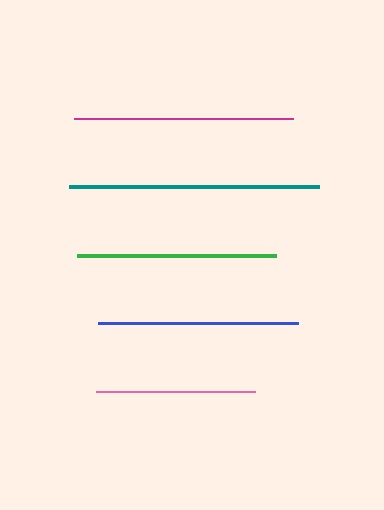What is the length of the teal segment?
The teal segment is approximately 250 pixels long.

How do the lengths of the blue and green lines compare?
The blue and green lines are approximately the same length.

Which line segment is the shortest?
The pink line is the shortest at approximately 159 pixels.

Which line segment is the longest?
The teal line is the longest at approximately 250 pixels.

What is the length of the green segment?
The green segment is approximately 199 pixels long.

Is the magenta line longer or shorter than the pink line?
The magenta line is longer than the pink line.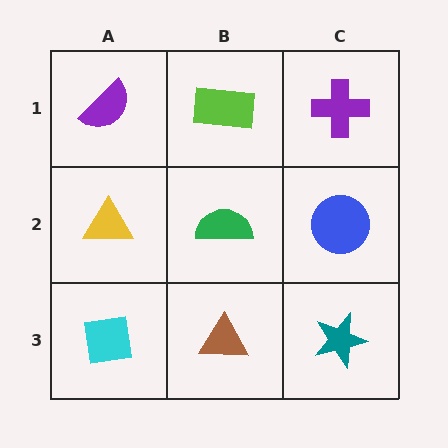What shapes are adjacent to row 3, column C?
A blue circle (row 2, column C), a brown triangle (row 3, column B).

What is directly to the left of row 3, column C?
A brown triangle.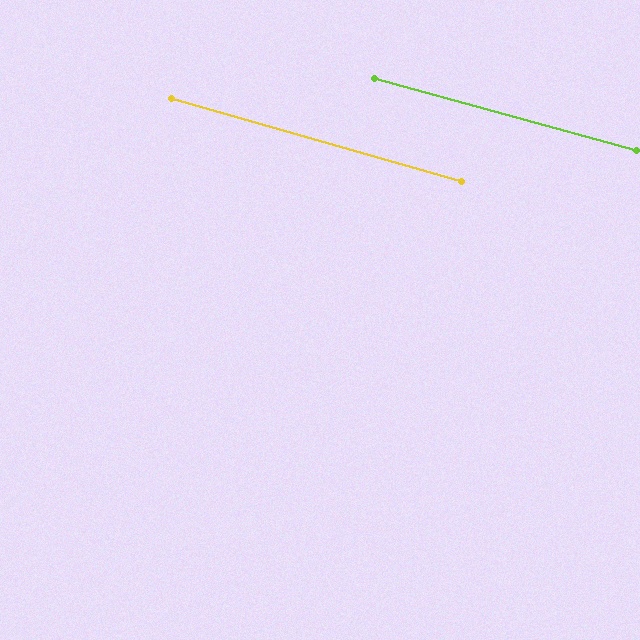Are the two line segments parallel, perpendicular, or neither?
Parallel — their directions differ by only 0.6°.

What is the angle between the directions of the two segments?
Approximately 1 degree.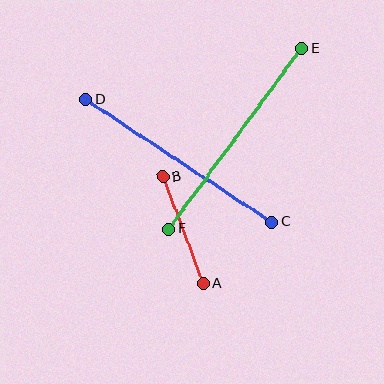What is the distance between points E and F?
The distance is approximately 224 pixels.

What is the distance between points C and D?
The distance is approximately 222 pixels.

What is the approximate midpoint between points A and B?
The midpoint is at approximately (183, 230) pixels.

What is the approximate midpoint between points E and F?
The midpoint is at approximately (235, 139) pixels.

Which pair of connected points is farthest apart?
Points E and F are farthest apart.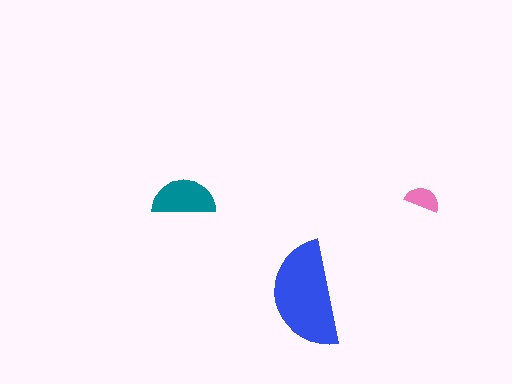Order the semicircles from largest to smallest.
the blue one, the teal one, the pink one.